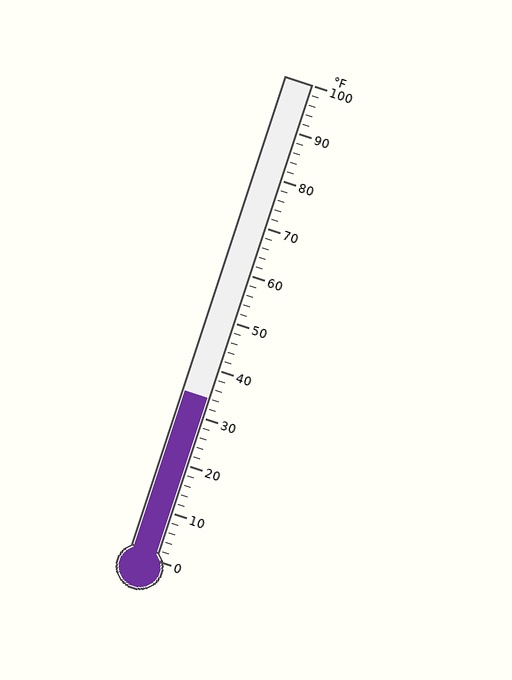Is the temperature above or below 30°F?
The temperature is above 30°F.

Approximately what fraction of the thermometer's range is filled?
The thermometer is filled to approximately 35% of its range.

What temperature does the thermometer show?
The thermometer shows approximately 34°F.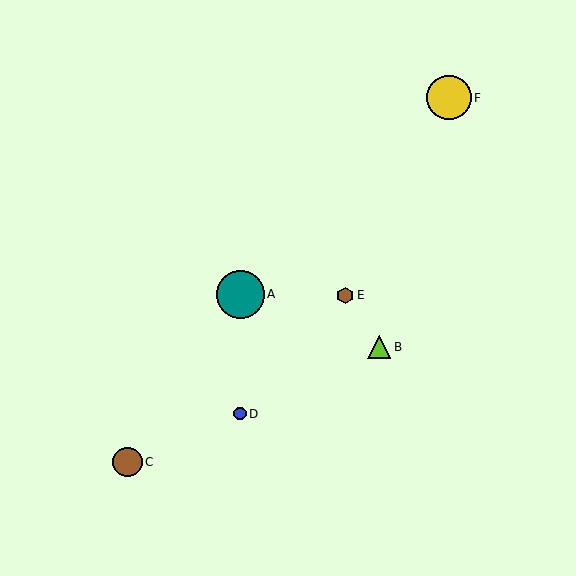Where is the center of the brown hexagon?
The center of the brown hexagon is at (345, 295).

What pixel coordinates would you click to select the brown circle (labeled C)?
Click at (127, 462) to select the brown circle C.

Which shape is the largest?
The teal circle (labeled A) is the largest.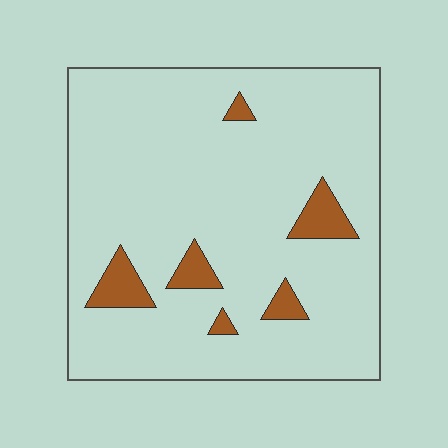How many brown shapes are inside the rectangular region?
6.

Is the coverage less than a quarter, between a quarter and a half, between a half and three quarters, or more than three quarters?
Less than a quarter.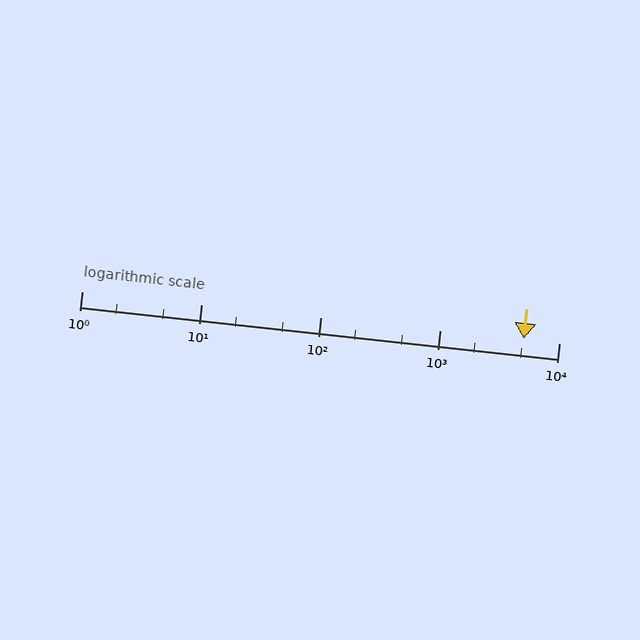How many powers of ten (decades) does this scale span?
The scale spans 4 decades, from 1 to 10000.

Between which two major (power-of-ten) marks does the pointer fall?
The pointer is between 1000 and 10000.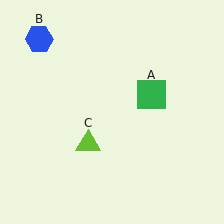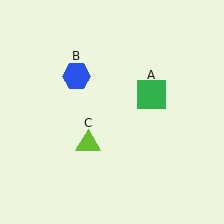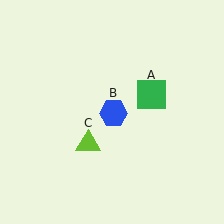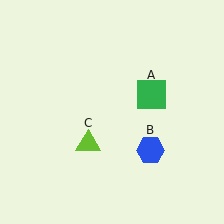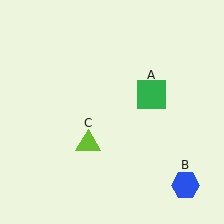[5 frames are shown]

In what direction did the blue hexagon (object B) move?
The blue hexagon (object B) moved down and to the right.